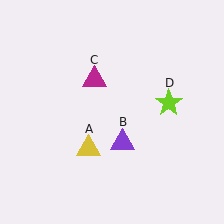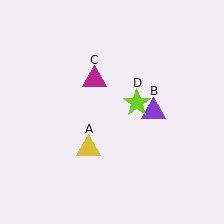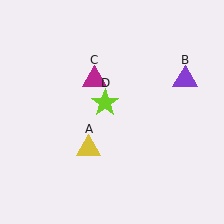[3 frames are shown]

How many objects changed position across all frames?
2 objects changed position: purple triangle (object B), lime star (object D).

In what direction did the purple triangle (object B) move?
The purple triangle (object B) moved up and to the right.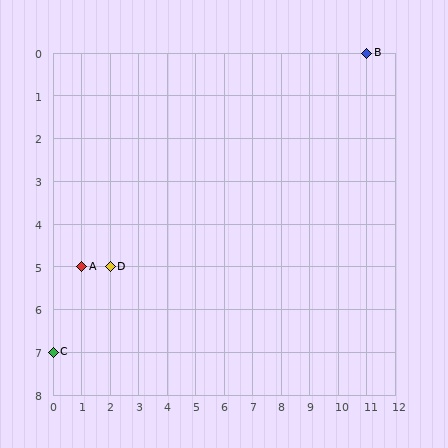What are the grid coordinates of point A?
Point A is at grid coordinates (1, 5).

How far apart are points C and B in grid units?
Points C and B are 11 columns and 7 rows apart (about 13.0 grid units diagonally).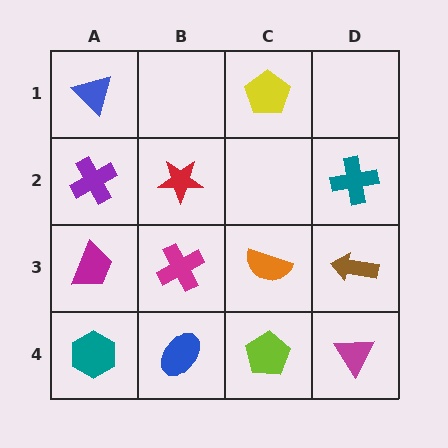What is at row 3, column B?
A magenta cross.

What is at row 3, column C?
An orange semicircle.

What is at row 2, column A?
A purple cross.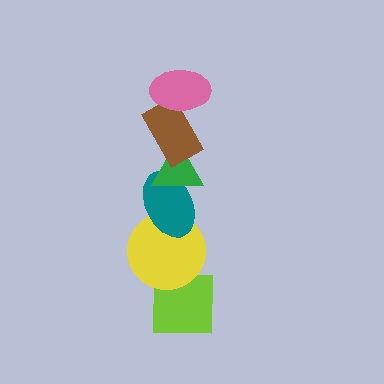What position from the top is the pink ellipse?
The pink ellipse is 1st from the top.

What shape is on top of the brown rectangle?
The pink ellipse is on top of the brown rectangle.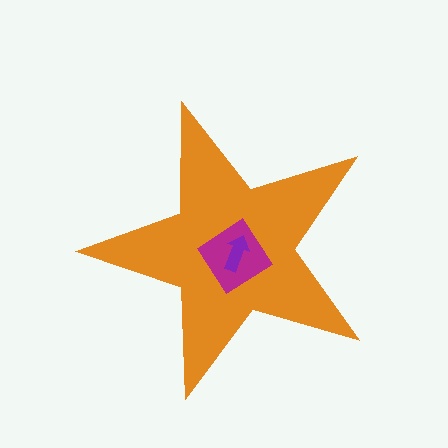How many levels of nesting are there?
3.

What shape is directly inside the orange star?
The magenta diamond.